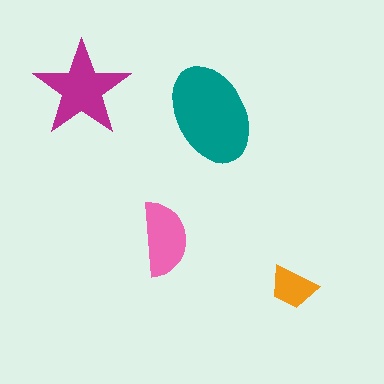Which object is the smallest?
The orange trapezoid.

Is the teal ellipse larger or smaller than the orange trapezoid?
Larger.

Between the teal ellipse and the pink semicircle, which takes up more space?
The teal ellipse.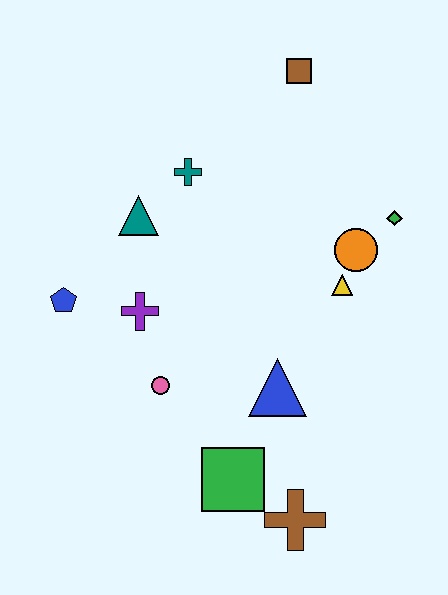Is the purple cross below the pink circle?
No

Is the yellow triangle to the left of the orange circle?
Yes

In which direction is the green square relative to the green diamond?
The green square is below the green diamond.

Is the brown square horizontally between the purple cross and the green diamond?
Yes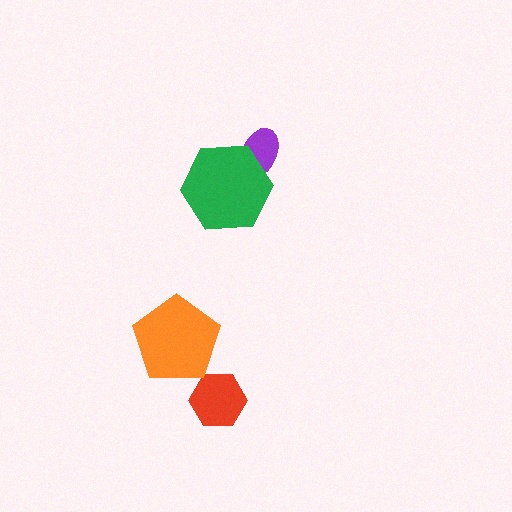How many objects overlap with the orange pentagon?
0 objects overlap with the orange pentagon.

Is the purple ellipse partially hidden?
Yes, it is partially covered by another shape.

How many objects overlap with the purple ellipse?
1 object overlaps with the purple ellipse.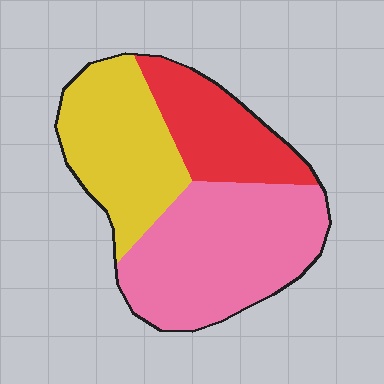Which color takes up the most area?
Pink, at roughly 45%.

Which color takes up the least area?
Red, at roughly 25%.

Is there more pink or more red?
Pink.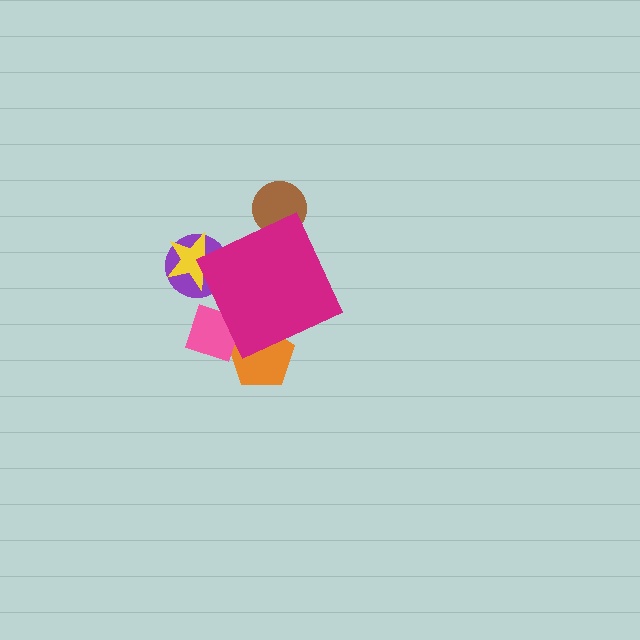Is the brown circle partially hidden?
Yes, the brown circle is partially hidden behind the magenta diamond.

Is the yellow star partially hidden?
Yes, the yellow star is partially hidden behind the magenta diamond.